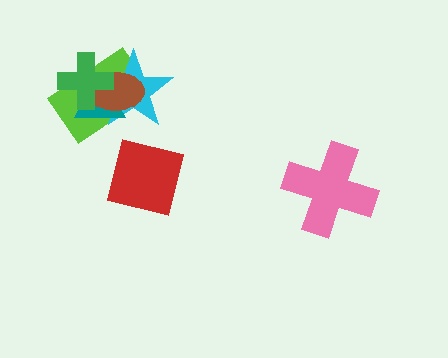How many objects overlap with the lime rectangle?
4 objects overlap with the lime rectangle.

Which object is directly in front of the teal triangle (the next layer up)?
The brown ellipse is directly in front of the teal triangle.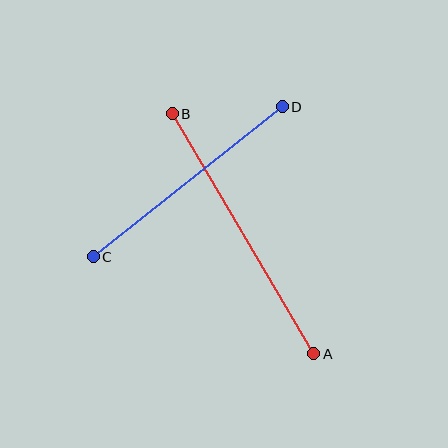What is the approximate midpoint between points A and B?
The midpoint is at approximately (243, 234) pixels.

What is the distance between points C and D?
The distance is approximately 241 pixels.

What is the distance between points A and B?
The distance is approximately 279 pixels.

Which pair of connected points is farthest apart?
Points A and B are farthest apart.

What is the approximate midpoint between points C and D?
The midpoint is at approximately (188, 182) pixels.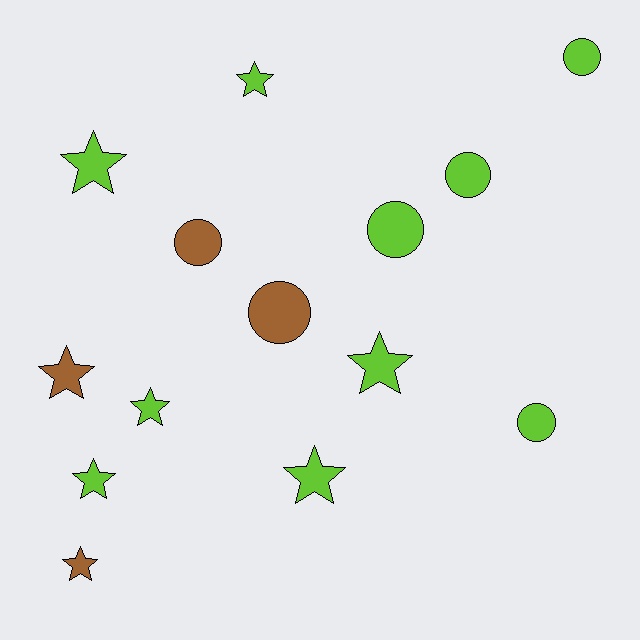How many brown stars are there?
There are 2 brown stars.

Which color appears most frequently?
Lime, with 10 objects.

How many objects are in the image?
There are 14 objects.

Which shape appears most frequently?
Star, with 8 objects.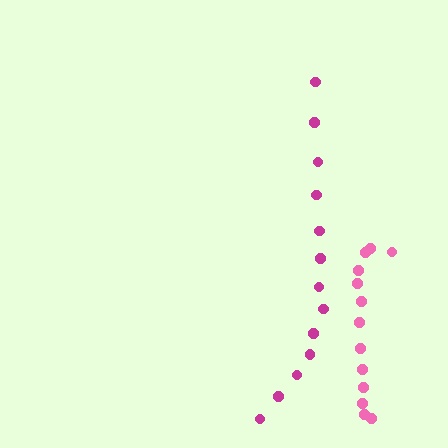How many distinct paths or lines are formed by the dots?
There are 2 distinct paths.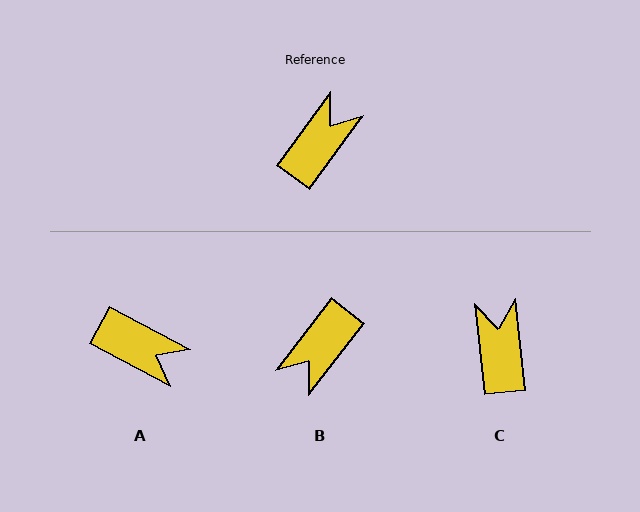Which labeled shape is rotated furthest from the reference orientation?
B, about 178 degrees away.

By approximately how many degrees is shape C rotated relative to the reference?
Approximately 42 degrees counter-clockwise.